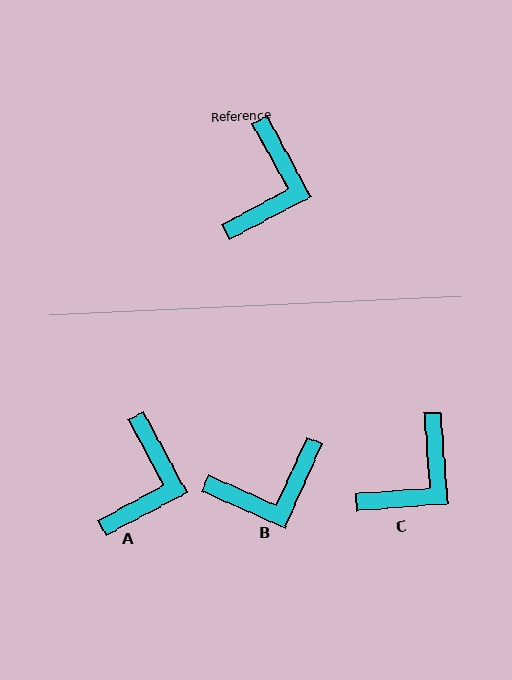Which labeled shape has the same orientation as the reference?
A.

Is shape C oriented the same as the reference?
No, it is off by about 24 degrees.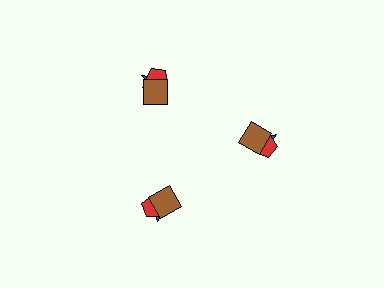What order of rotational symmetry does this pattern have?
This pattern has 3-fold rotational symmetry.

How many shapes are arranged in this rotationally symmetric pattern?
There are 9 shapes, arranged in 3 groups of 3.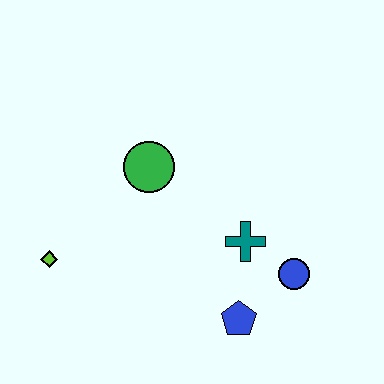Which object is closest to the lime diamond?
The green circle is closest to the lime diamond.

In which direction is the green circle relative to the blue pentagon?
The green circle is above the blue pentagon.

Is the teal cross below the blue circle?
No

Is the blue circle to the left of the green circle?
No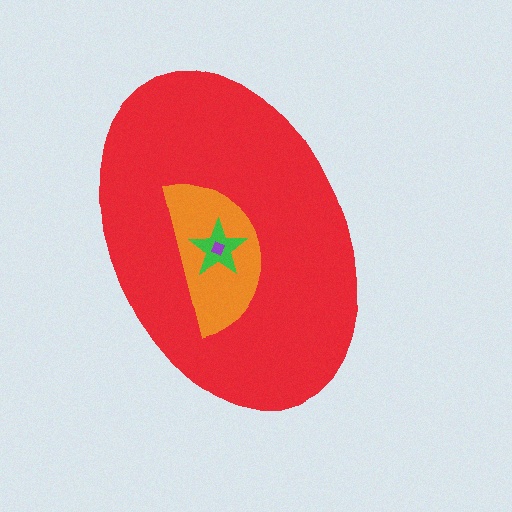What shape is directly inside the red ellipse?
The orange semicircle.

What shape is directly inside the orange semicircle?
The green star.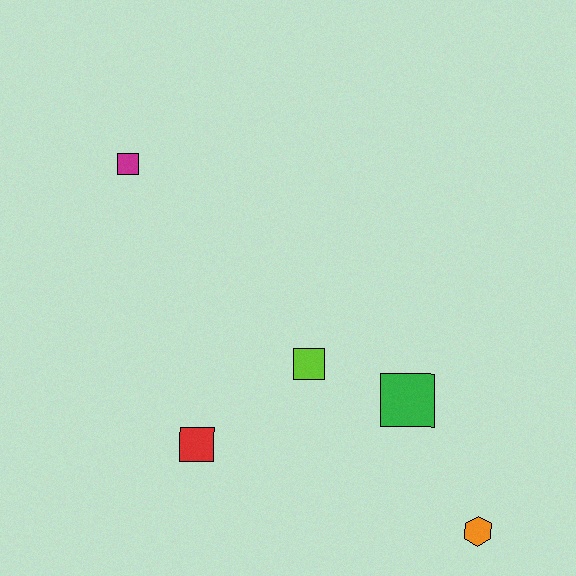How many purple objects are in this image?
There are no purple objects.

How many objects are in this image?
There are 5 objects.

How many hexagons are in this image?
There is 1 hexagon.